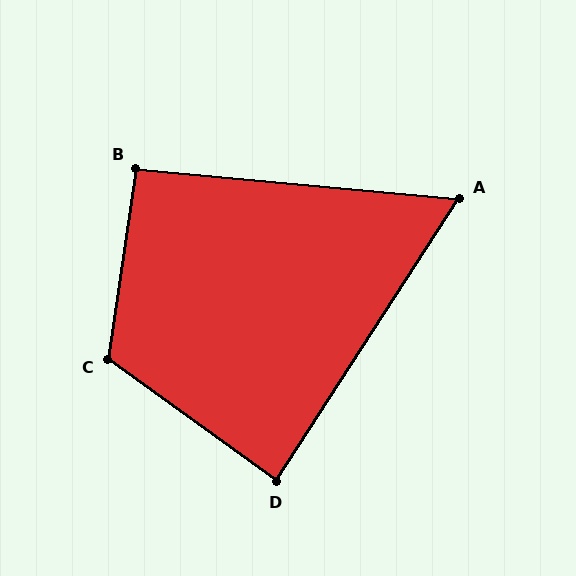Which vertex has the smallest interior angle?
A, at approximately 62 degrees.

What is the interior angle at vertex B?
Approximately 93 degrees (approximately right).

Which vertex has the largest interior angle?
C, at approximately 118 degrees.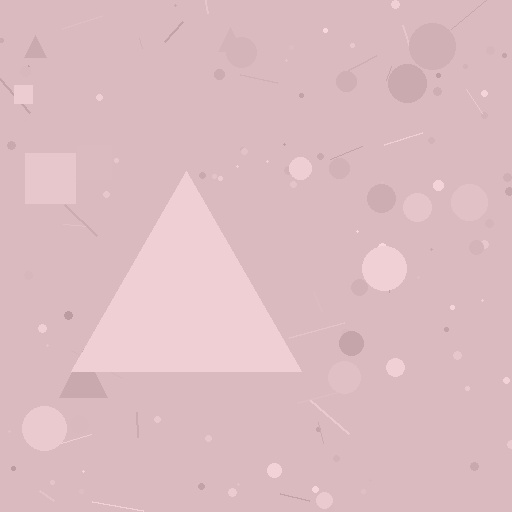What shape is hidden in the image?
A triangle is hidden in the image.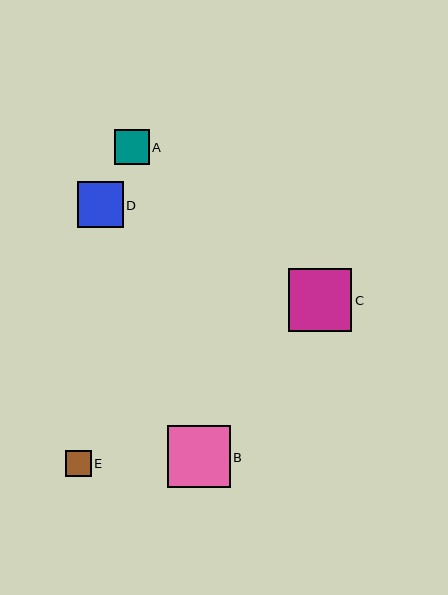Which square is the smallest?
Square E is the smallest with a size of approximately 26 pixels.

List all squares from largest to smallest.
From largest to smallest: C, B, D, A, E.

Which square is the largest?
Square C is the largest with a size of approximately 63 pixels.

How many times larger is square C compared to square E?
Square C is approximately 2.4 times the size of square E.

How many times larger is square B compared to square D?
Square B is approximately 1.4 times the size of square D.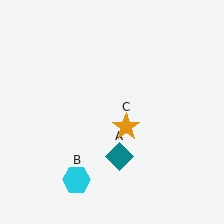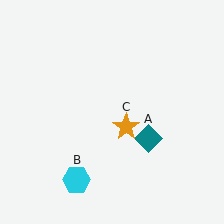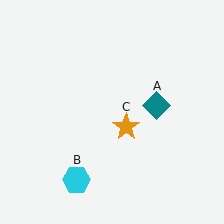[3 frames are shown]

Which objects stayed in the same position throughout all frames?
Cyan hexagon (object B) and orange star (object C) remained stationary.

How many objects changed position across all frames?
1 object changed position: teal diamond (object A).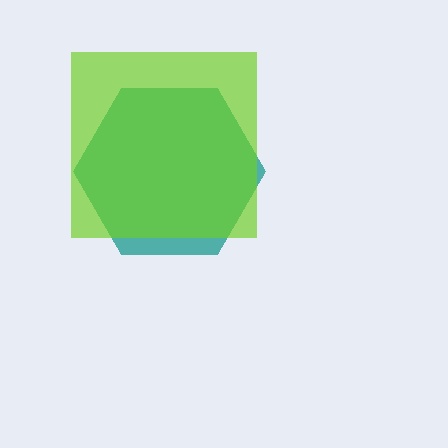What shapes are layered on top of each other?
The layered shapes are: a teal hexagon, a lime square.